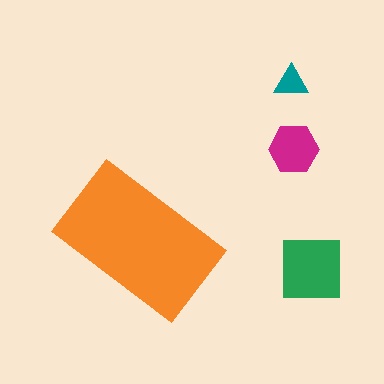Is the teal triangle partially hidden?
No, the teal triangle is fully visible.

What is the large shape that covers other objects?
An orange rectangle.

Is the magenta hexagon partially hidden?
No, the magenta hexagon is fully visible.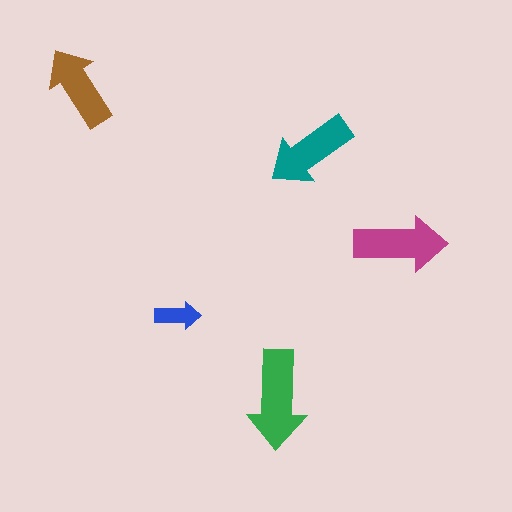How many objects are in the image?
There are 5 objects in the image.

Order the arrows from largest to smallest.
the green one, the magenta one, the teal one, the brown one, the blue one.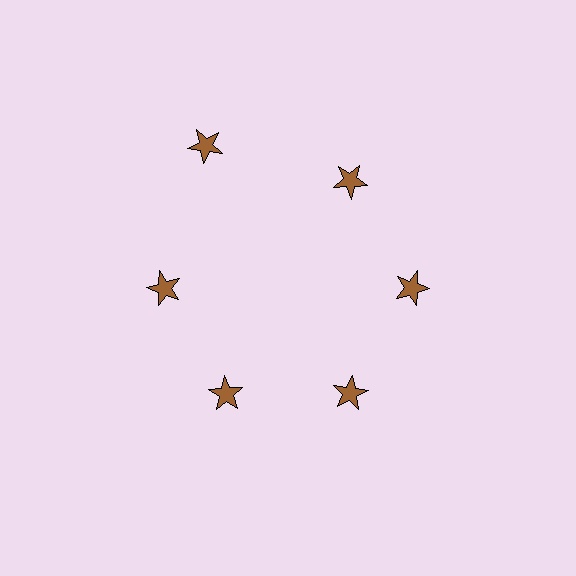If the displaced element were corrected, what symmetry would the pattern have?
It would have 6-fold rotational symmetry — the pattern would map onto itself every 60 degrees.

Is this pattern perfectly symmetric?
No. The 6 brown stars are arranged in a ring, but one element near the 11 o'clock position is pushed outward from the center, breaking the 6-fold rotational symmetry.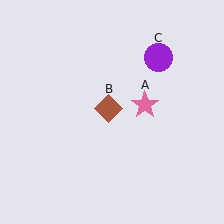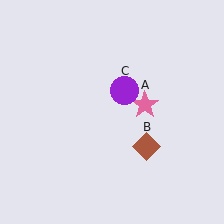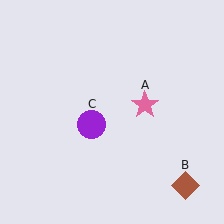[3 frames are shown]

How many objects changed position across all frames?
2 objects changed position: brown diamond (object B), purple circle (object C).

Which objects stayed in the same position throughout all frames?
Pink star (object A) remained stationary.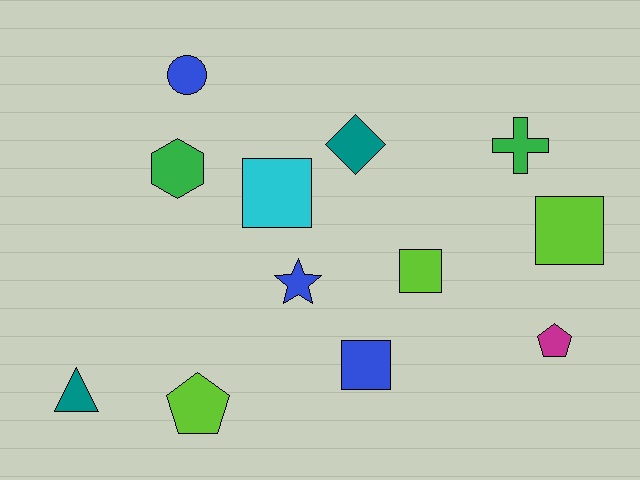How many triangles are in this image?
There is 1 triangle.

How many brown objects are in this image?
There are no brown objects.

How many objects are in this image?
There are 12 objects.